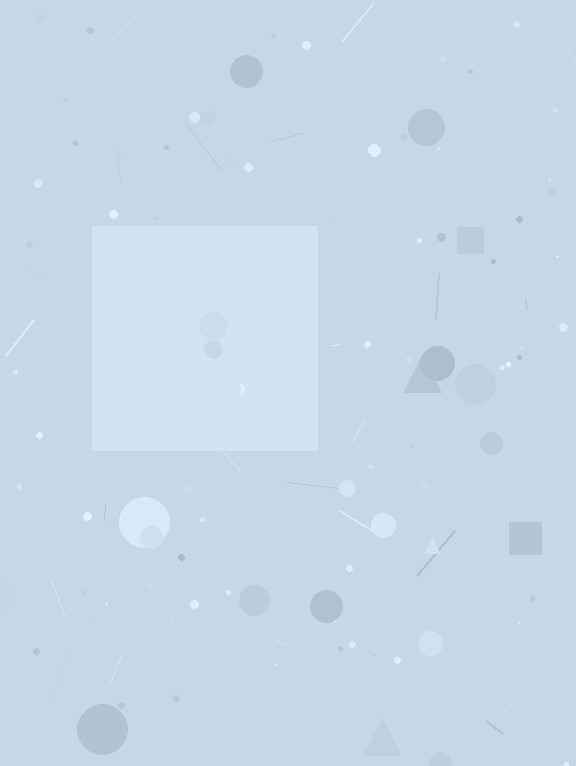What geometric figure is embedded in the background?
A square is embedded in the background.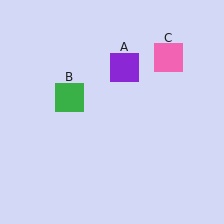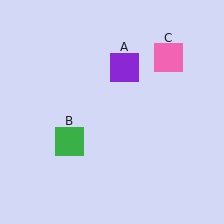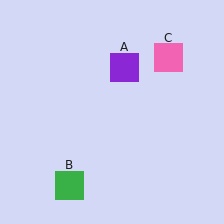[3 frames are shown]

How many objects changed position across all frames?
1 object changed position: green square (object B).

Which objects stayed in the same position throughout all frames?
Purple square (object A) and pink square (object C) remained stationary.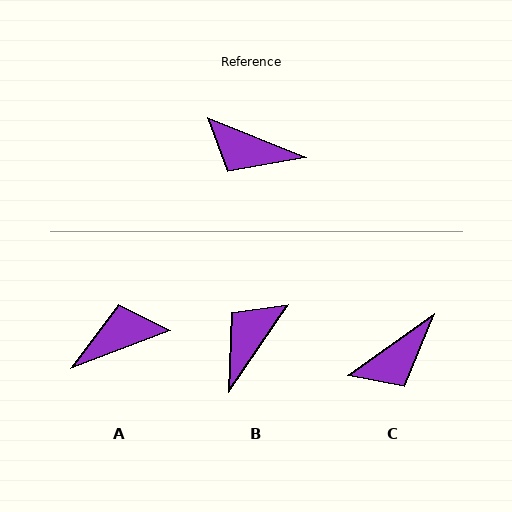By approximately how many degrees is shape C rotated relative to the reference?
Approximately 57 degrees counter-clockwise.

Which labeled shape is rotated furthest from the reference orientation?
A, about 137 degrees away.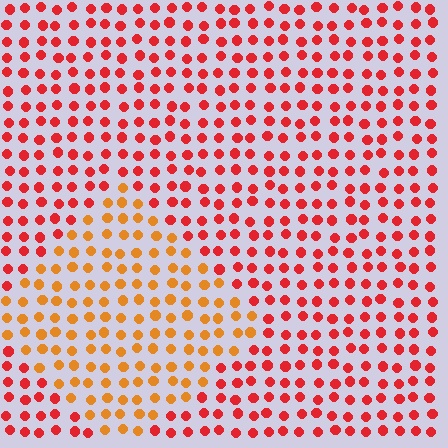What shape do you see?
I see a diamond.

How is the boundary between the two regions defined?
The boundary is defined purely by a slight shift in hue (about 35 degrees). Spacing, size, and orientation are identical on both sides.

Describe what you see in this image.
The image is filled with small red elements in a uniform arrangement. A diamond-shaped region is visible where the elements are tinted to a slightly different hue, forming a subtle color boundary.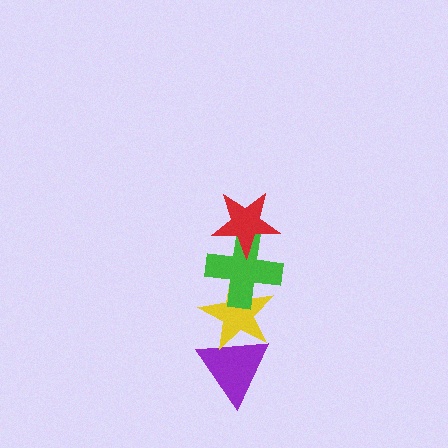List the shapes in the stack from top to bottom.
From top to bottom: the red star, the green cross, the yellow star, the purple triangle.